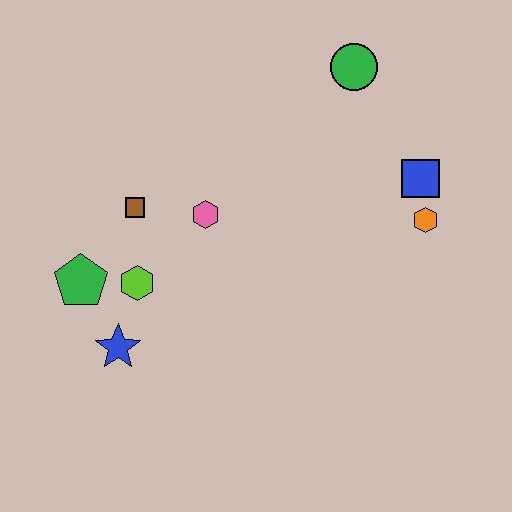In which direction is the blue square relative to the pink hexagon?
The blue square is to the right of the pink hexagon.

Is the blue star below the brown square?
Yes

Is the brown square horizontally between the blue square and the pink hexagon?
No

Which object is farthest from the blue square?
The green pentagon is farthest from the blue square.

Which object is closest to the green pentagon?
The lime hexagon is closest to the green pentagon.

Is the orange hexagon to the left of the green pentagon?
No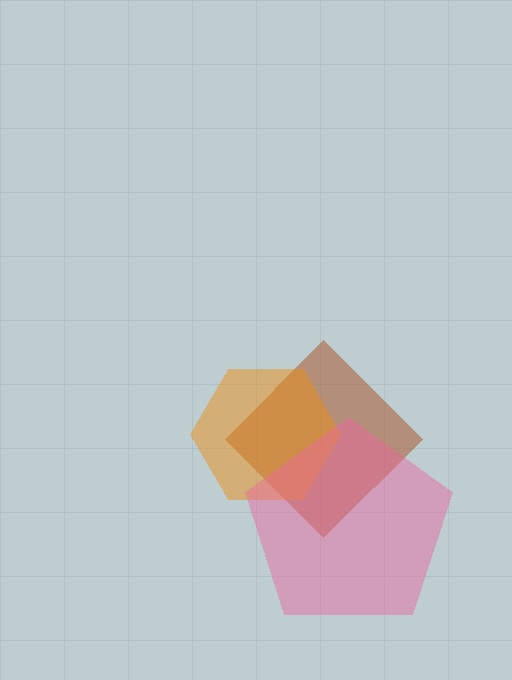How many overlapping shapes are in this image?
There are 3 overlapping shapes in the image.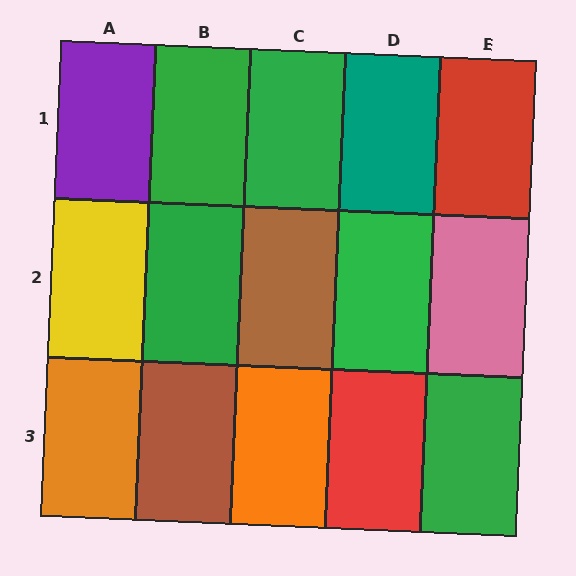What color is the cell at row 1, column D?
Teal.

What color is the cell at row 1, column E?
Red.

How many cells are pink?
1 cell is pink.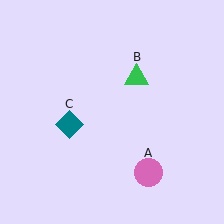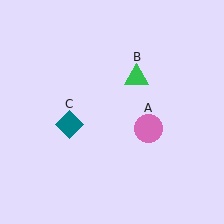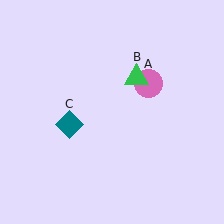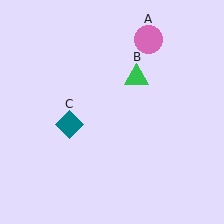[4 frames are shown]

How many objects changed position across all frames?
1 object changed position: pink circle (object A).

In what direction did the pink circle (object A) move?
The pink circle (object A) moved up.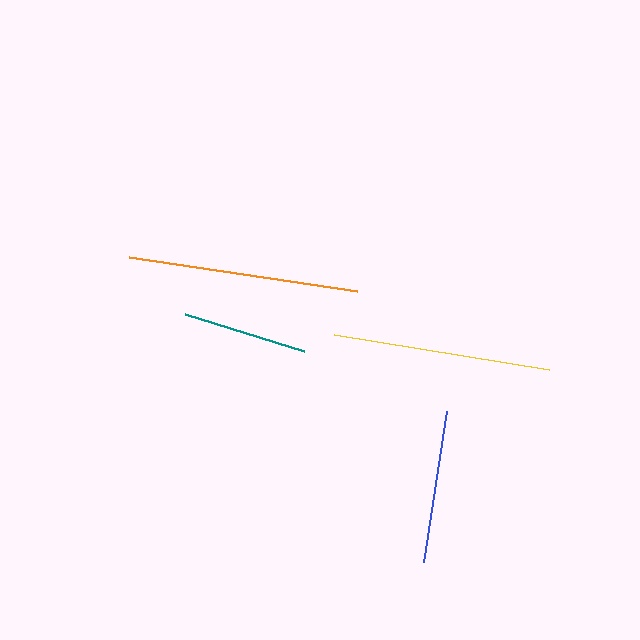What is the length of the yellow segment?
The yellow segment is approximately 218 pixels long.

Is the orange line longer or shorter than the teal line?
The orange line is longer than the teal line.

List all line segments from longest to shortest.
From longest to shortest: orange, yellow, blue, teal.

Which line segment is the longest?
The orange line is the longest at approximately 230 pixels.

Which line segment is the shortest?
The teal line is the shortest at approximately 124 pixels.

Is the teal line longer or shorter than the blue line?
The blue line is longer than the teal line.